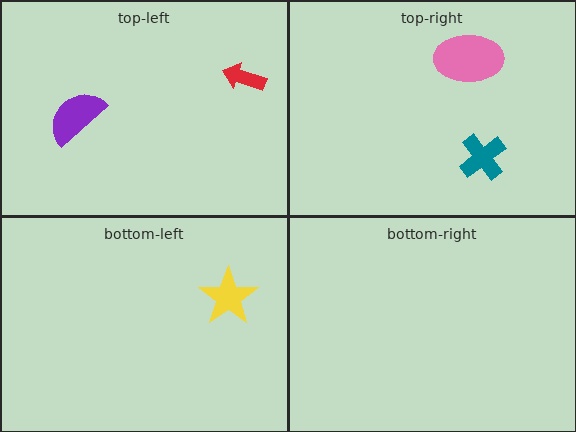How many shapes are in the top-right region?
2.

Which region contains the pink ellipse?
The top-right region.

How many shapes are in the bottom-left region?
1.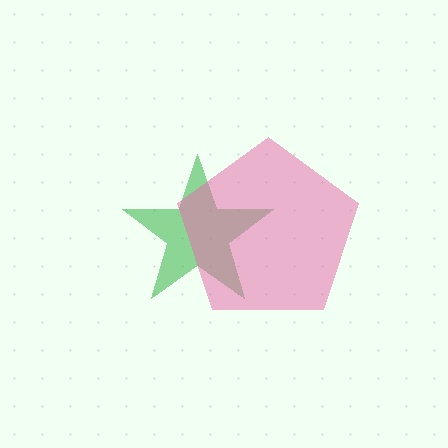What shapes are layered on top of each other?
The layered shapes are: a green star, a pink pentagon.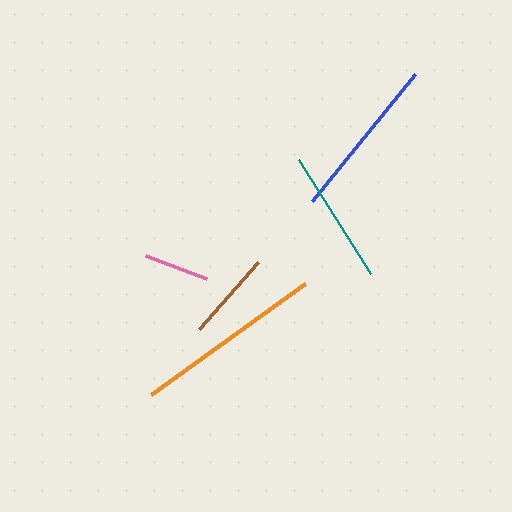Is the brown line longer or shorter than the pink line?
The brown line is longer than the pink line.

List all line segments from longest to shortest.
From longest to shortest: orange, blue, teal, brown, pink.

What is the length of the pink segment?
The pink segment is approximately 66 pixels long.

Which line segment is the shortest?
The pink line is the shortest at approximately 66 pixels.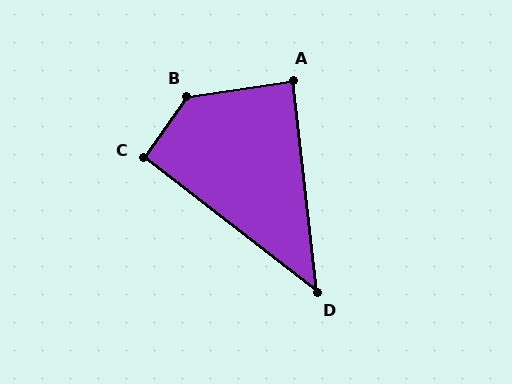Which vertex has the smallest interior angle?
D, at approximately 46 degrees.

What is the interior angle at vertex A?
Approximately 88 degrees (approximately right).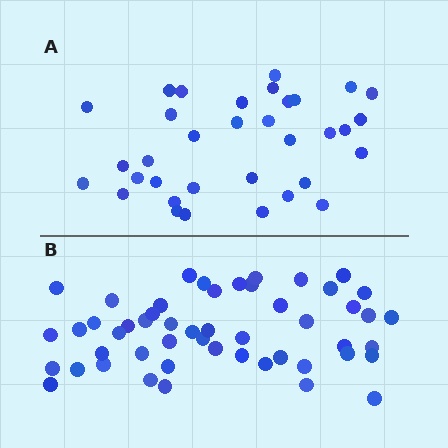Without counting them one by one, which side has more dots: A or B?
Region B (the bottom region) has more dots.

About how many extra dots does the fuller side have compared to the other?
Region B has approximately 15 more dots than region A.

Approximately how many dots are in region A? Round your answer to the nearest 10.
About 30 dots. (The exact count is 34, which rounds to 30.)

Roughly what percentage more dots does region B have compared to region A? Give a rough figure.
About 50% more.